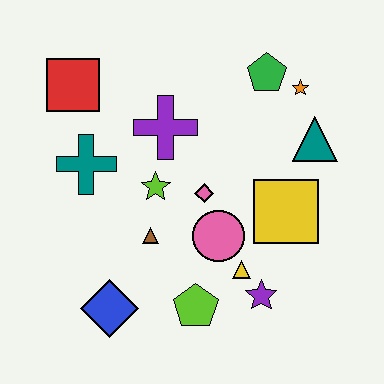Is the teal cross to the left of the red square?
No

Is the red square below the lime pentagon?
No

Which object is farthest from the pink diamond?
The red square is farthest from the pink diamond.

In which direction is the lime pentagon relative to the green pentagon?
The lime pentagon is below the green pentagon.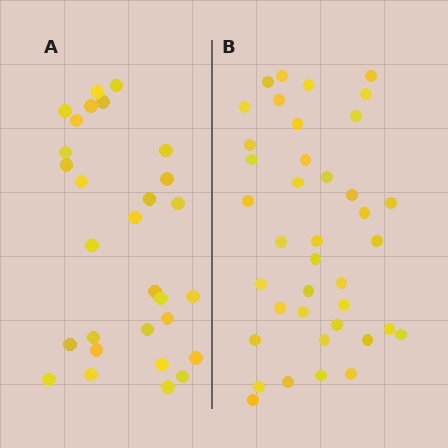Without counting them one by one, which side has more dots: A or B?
Region B (the right region) has more dots.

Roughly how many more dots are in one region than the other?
Region B has roughly 10 or so more dots than region A.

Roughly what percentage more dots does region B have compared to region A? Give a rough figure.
About 35% more.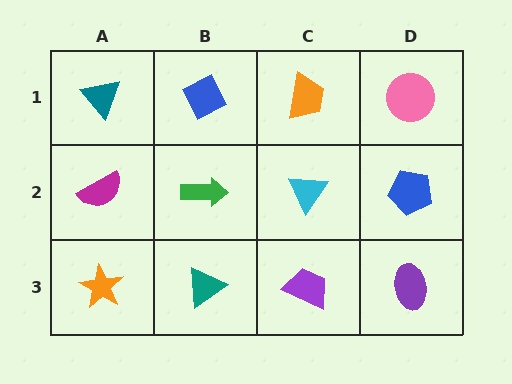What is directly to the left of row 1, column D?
An orange trapezoid.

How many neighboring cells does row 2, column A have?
3.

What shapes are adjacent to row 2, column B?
A blue diamond (row 1, column B), a teal triangle (row 3, column B), a magenta semicircle (row 2, column A), a cyan triangle (row 2, column C).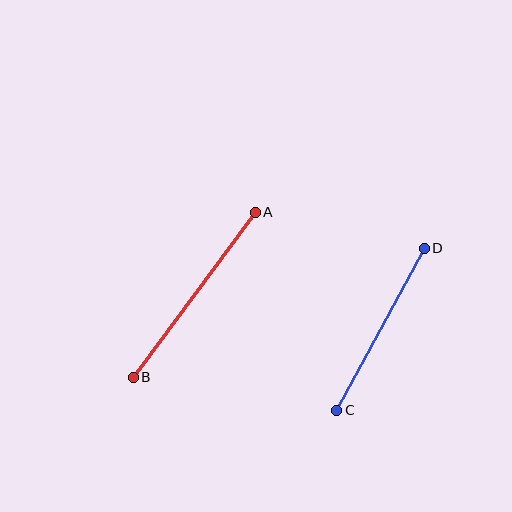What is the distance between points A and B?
The distance is approximately 205 pixels.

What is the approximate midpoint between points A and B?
The midpoint is at approximately (194, 295) pixels.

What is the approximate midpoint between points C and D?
The midpoint is at approximately (381, 329) pixels.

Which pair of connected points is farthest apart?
Points A and B are farthest apart.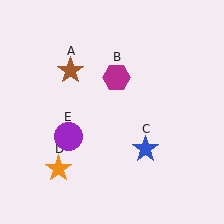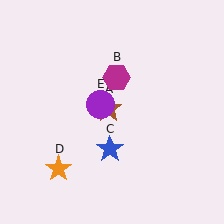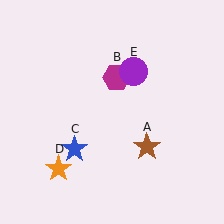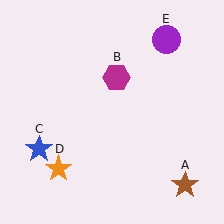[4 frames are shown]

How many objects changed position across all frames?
3 objects changed position: brown star (object A), blue star (object C), purple circle (object E).